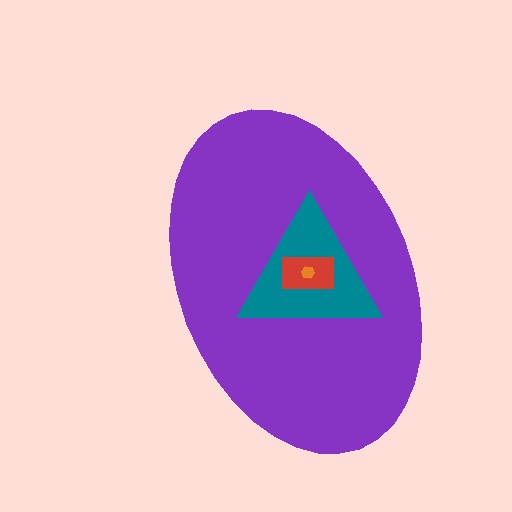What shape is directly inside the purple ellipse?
The teal triangle.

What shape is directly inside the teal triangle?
The red rectangle.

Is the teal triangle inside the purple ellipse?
Yes.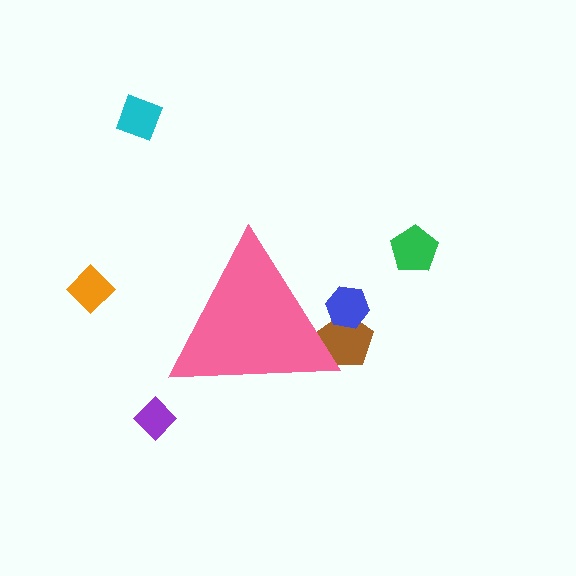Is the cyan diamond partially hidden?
No, the cyan diamond is fully visible.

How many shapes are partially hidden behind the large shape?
2 shapes are partially hidden.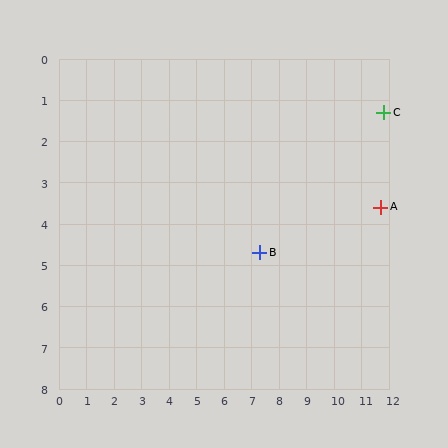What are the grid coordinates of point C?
Point C is at approximately (11.8, 1.3).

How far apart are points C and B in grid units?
Points C and B are about 5.6 grid units apart.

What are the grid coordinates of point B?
Point B is at approximately (7.3, 4.7).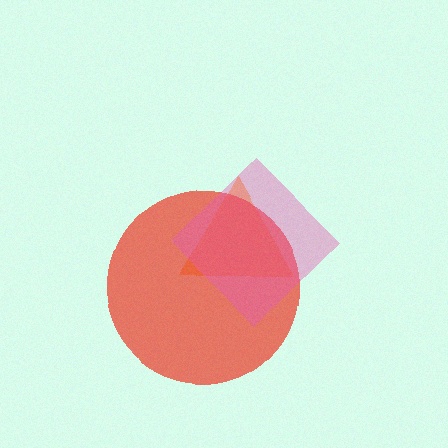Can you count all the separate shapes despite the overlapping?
Yes, there are 3 separate shapes.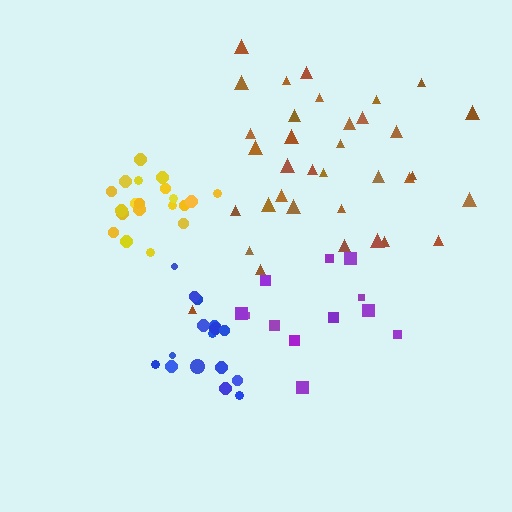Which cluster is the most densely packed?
Yellow.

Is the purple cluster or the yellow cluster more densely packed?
Yellow.